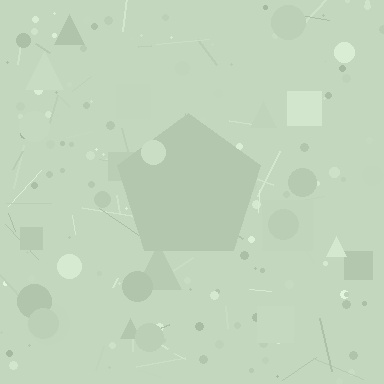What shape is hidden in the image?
A pentagon is hidden in the image.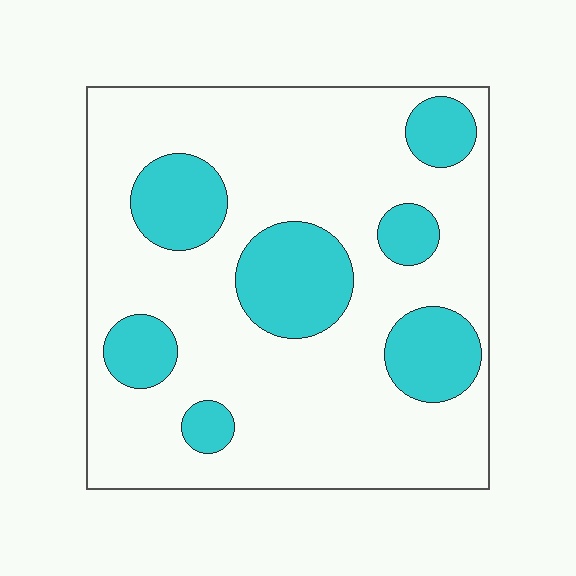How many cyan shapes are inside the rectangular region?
7.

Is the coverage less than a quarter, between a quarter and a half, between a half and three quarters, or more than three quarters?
Less than a quarter.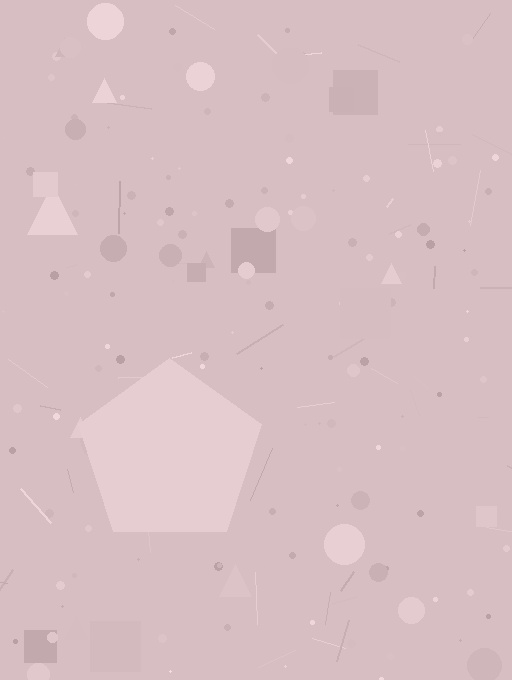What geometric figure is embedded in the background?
A pentagon is embedded in the background.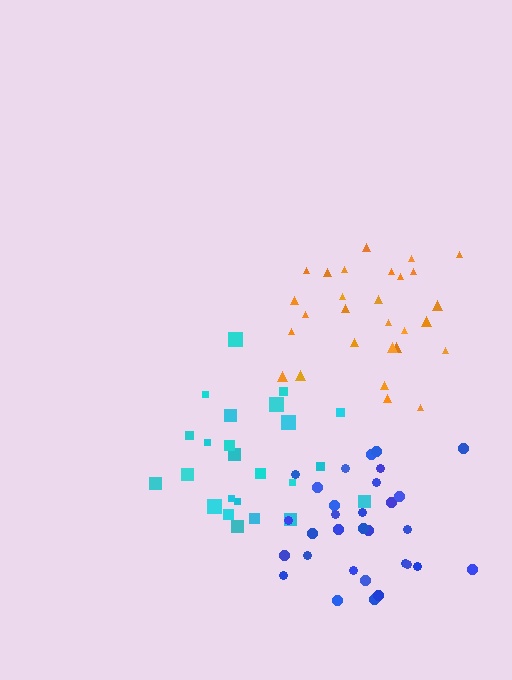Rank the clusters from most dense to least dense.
blue, orange, cyan.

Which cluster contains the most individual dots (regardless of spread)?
Blue (31).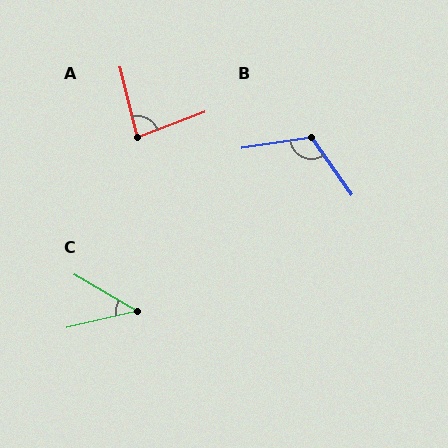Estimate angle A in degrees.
Approximately 83 degrees.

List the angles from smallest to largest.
C (43°), A (83°), B (117°).